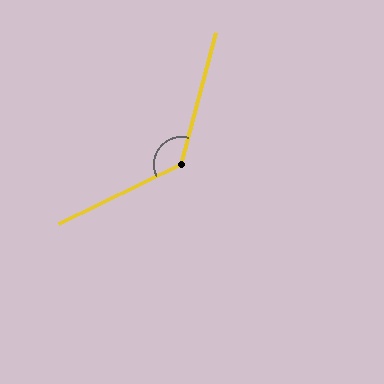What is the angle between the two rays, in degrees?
Approximately 131 degrees.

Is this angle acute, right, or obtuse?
It is obtuse.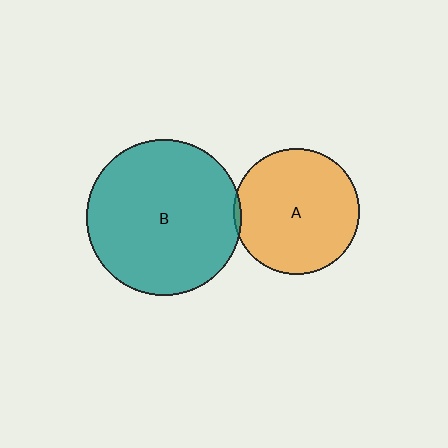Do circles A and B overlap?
Yes.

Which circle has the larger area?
Circle B (teal).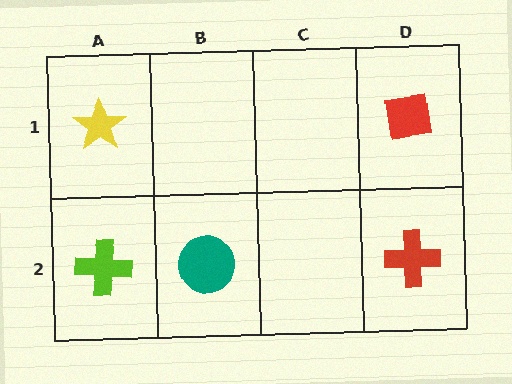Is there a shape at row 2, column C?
No, that cell is empty.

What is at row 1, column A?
A yellow star.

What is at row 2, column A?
A lime cross.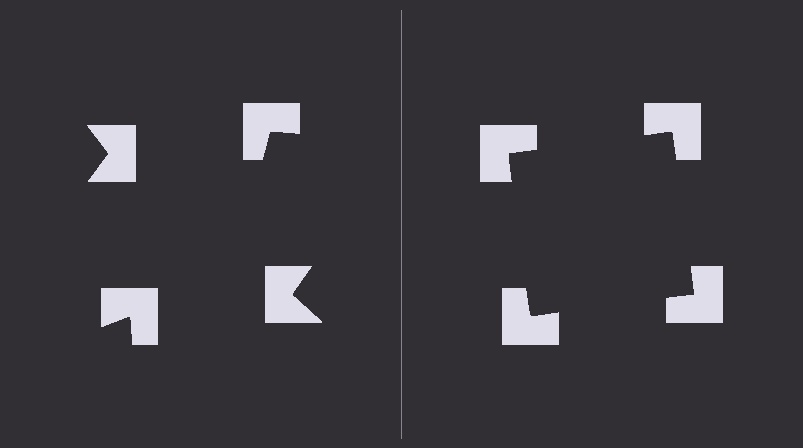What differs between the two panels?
The notched squares are positioned identically on both sides; only the wedge orientations differ. On the right they align to a square; on the left they are misaligned.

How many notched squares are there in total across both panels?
8 — 4 on each side.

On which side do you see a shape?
An illusory square appears on the right side. On the left side the wedge cuts are rotated, so no coherent shape forms.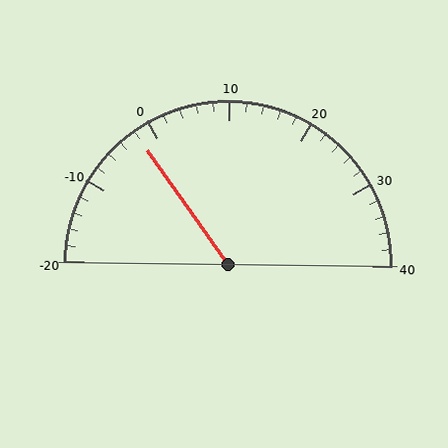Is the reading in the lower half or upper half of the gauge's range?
The reading is in the lower half of the range (-20 to 40).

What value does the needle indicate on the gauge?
The needle indicates approximately -2.